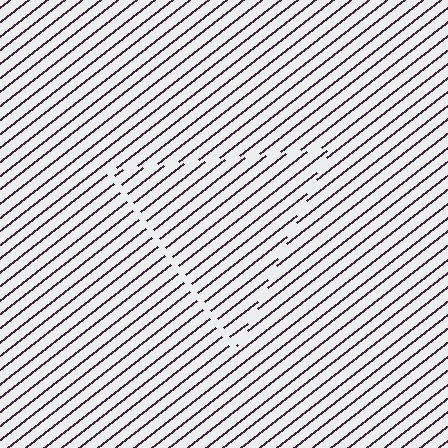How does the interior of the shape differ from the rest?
The interior of the shape contains the same grating, shifted by half a period — the contour is defined by the phase discontinuity where line-ends from the inner and outer gratings abut.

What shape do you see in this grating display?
An illusory triangle. The interior of the shape contains the same grating, shifted by half a period — the contour is defined by the phase discontinuity where line-ends from the inner and outer gratings abut.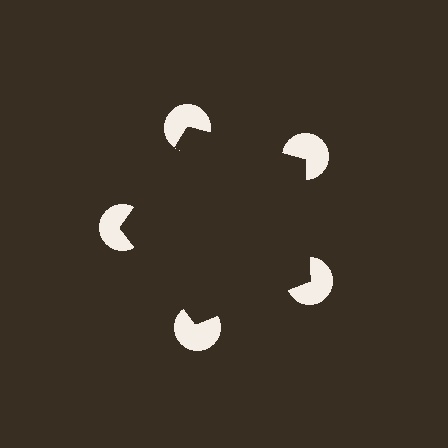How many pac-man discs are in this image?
There are 5 — one at each vertex of the illusory pentagon.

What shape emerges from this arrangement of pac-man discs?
An illusory pentagon — its edges are inferred from the aligned wedge cuts in the pac-man discs, not physically drawn.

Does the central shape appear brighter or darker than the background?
It typically appears slightly darker than the background, even though no actual brightness change is drawn.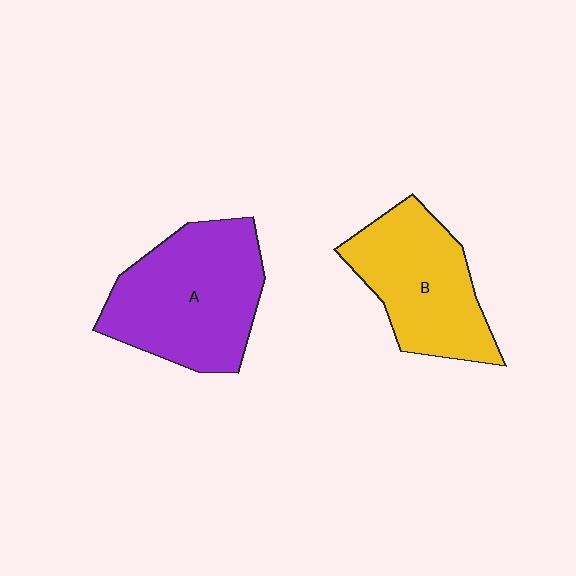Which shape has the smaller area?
Shape B (yellow).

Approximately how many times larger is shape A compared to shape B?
Approximately 1.2 times.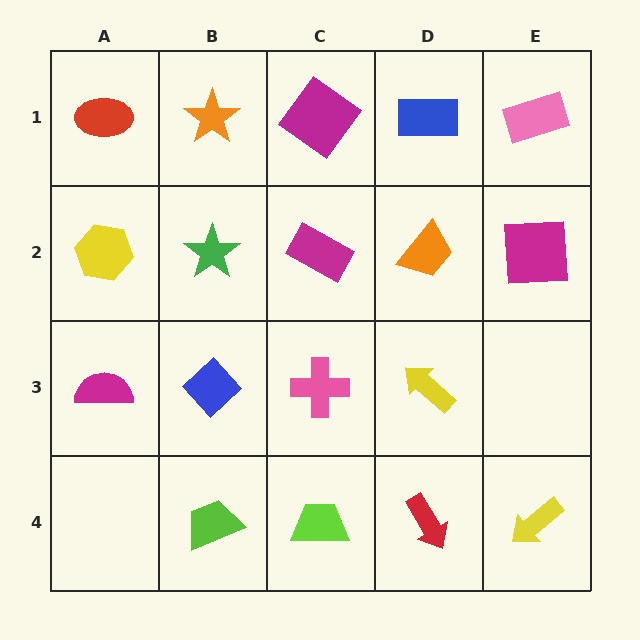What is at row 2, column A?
A yellow hexagon.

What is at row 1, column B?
An orange star.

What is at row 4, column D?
A red arrow.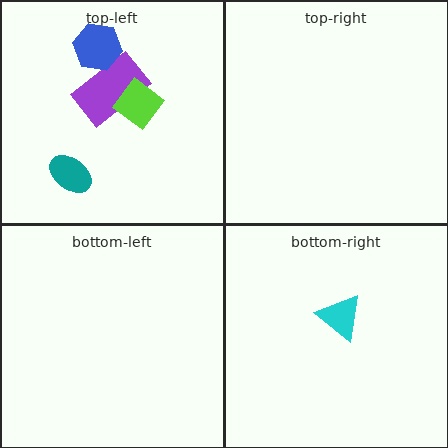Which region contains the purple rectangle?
The top-left region.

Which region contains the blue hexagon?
The top-left region.